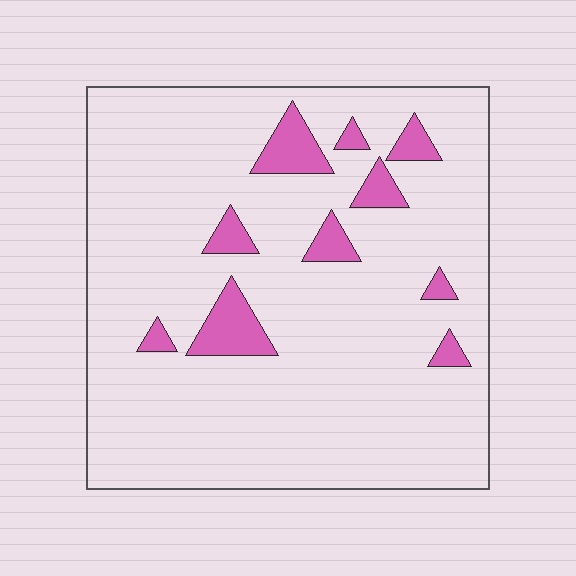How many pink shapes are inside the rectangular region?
10.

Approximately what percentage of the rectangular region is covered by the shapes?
Approximately 10%.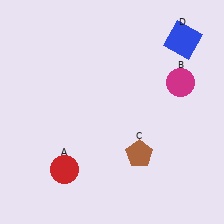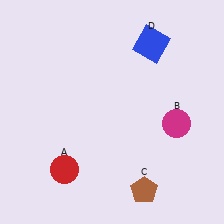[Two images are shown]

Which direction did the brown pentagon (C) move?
The brown pentagon (C) moved down.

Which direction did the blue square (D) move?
The blue square (D) moved left.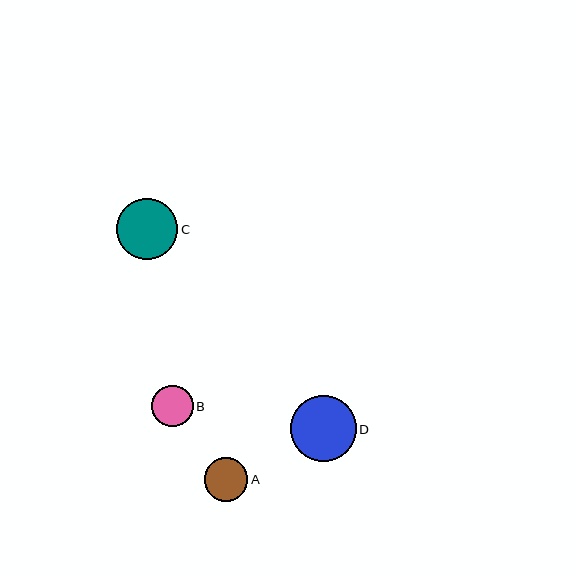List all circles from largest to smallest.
From largest to smallest: D, C, A, B.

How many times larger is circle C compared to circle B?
Circle C is approximately 1.5 times the size of circle B.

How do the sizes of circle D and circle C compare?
Circle D and circle C are approximately the same size.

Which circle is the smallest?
Circle B is the smallest with a size of approximately 42 pixels.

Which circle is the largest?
Circle D is the largest with a size of approximately 66 pixels.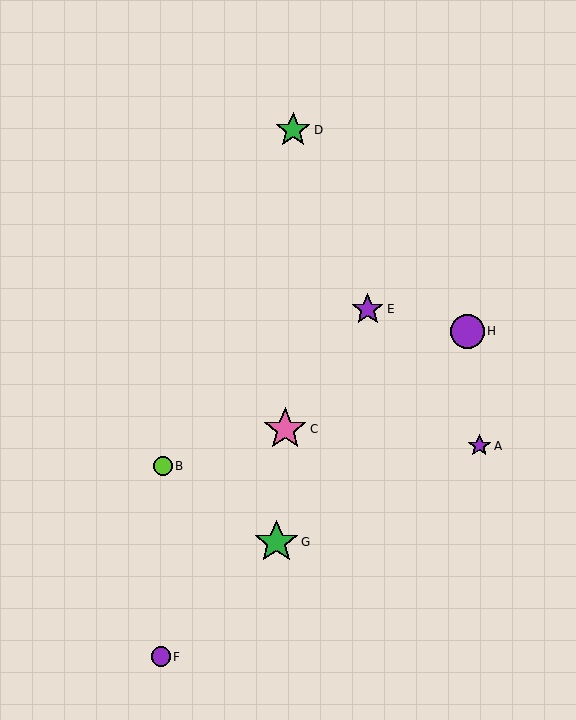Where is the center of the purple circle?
The center of the purple circle is at (467, 331).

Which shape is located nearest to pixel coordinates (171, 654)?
The purple circle (labeled F) at (161, 657) is nearest to that location.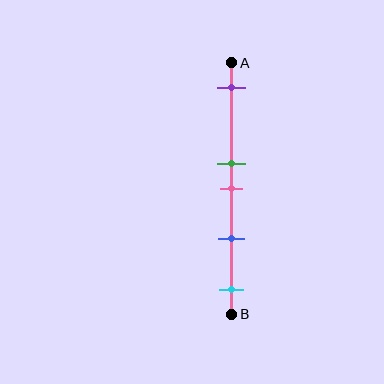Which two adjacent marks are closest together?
The green and pink marks are the closest adjacent pair.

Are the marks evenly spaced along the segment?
No, the marks are not evenly spaced.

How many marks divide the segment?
There are 5 marks dividing the segment.